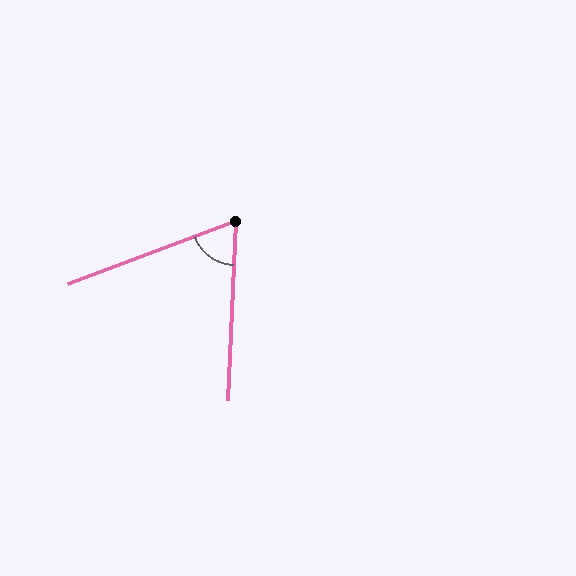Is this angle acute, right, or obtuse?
It is acute.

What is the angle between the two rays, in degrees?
Approximately 67 degrees.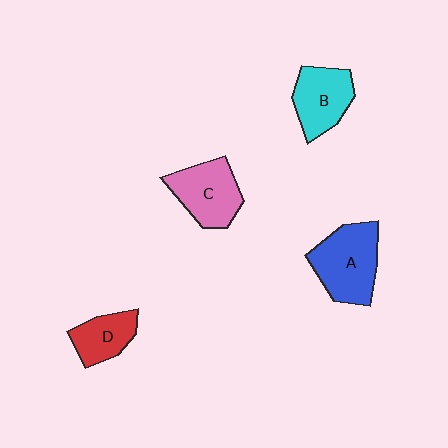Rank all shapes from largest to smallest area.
From largest to smallest: A (blue), C (pink), B (cyan), D (red).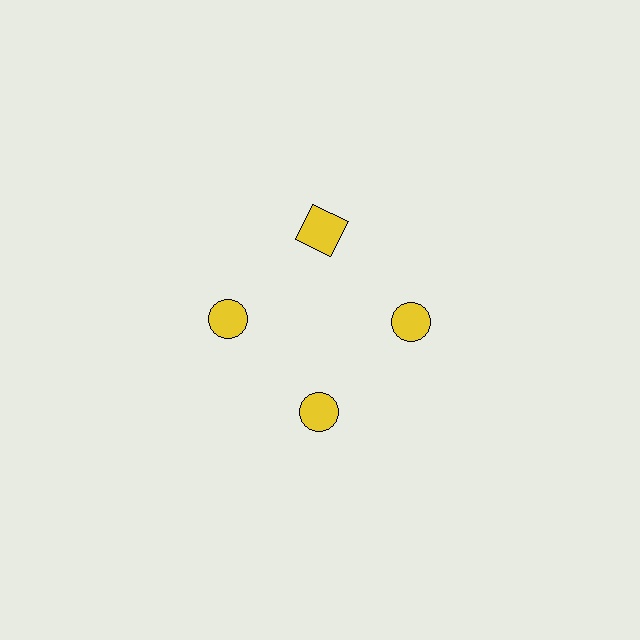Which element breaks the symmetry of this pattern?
The yellow square at roughly the 12 o'clock position breaks the symmetry. All other shapes are yellow circles.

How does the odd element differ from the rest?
It has a different shape: square instead of circle.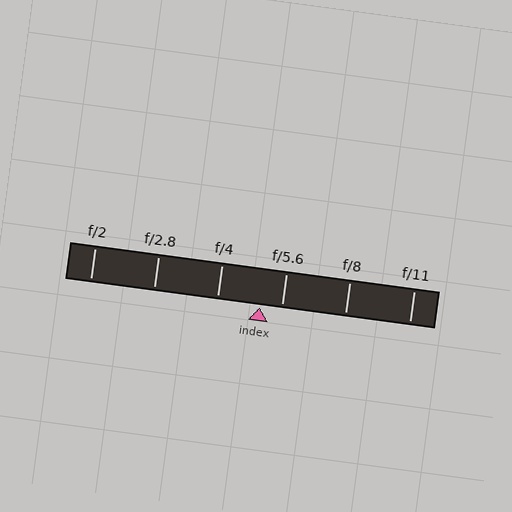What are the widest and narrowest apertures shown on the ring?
The widest aperture shown is f/2 and the narrowest is f/11.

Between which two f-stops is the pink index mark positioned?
The index mark is between f/4 and f/5.6.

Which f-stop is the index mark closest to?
The index mark is closest to f/5.6.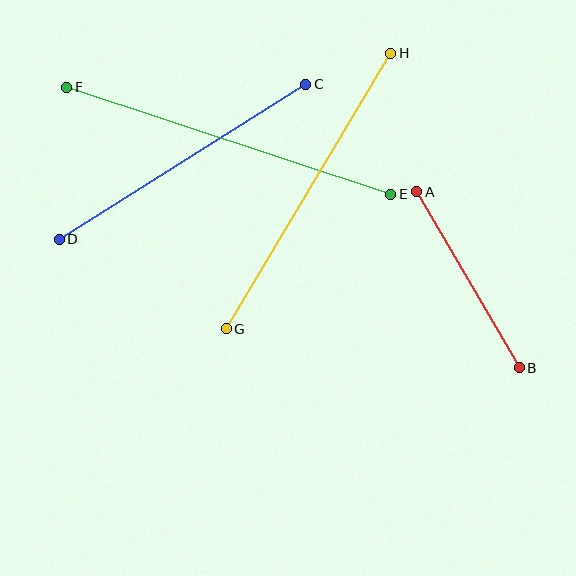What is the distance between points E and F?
The distance is approximately 341 pixels.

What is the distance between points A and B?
The distance is approximately 204 pixels.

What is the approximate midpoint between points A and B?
The midpoint is at approximately (468, 280) pixels.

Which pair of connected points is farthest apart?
Points E and F are farthest apart.